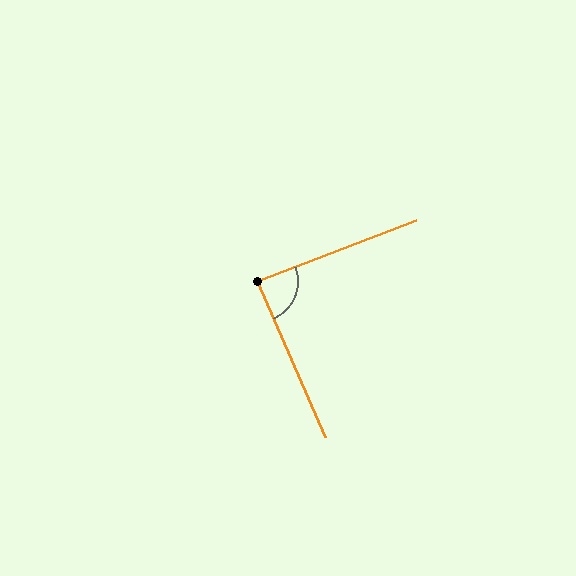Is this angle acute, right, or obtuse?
It is approximately a right angle.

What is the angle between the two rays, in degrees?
Approximately 87 degrees.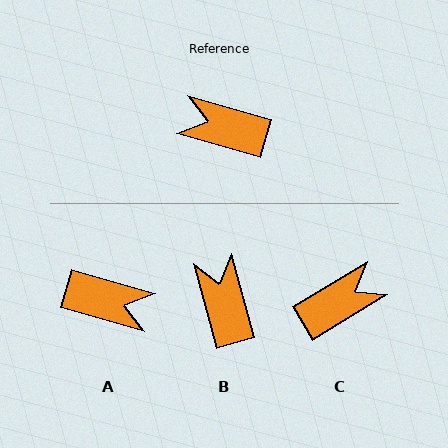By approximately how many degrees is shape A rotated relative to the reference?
Approximately 180 degrees counter-clockwise.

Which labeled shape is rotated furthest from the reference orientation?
A, about 180 degrees away.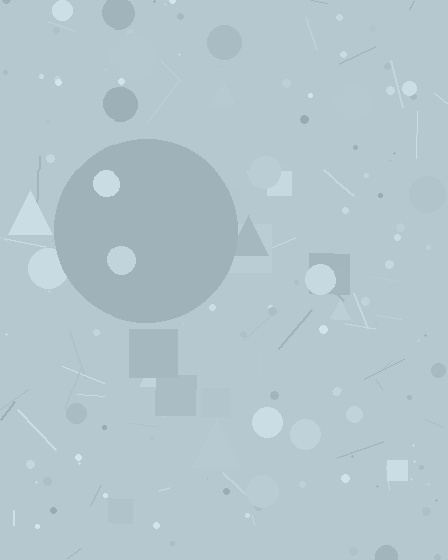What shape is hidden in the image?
A circle is hidden in the image.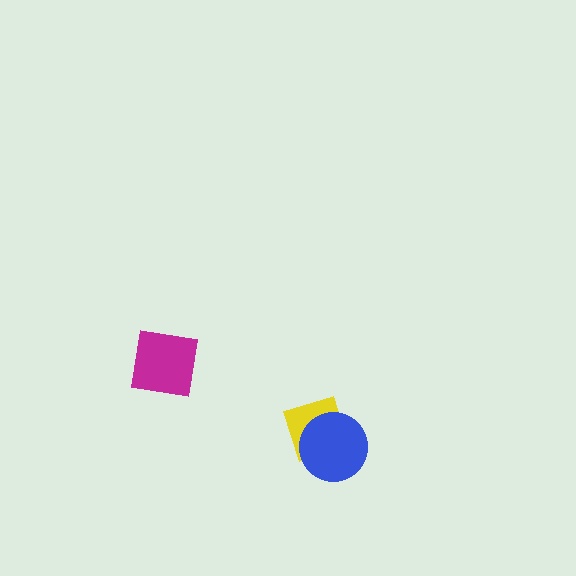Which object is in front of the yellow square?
The blue circle is in front of the yellow square.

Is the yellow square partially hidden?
Yes, it is partially covered by another shape.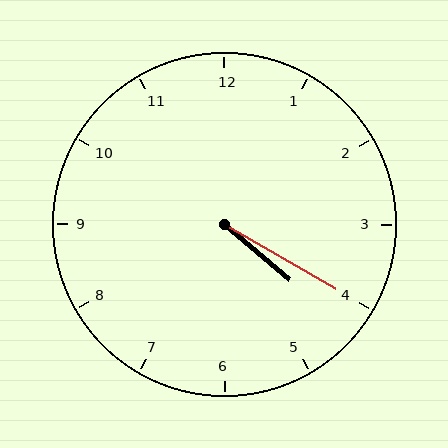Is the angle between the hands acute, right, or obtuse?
It is acute.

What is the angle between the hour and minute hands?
Approximately 10 degrees.